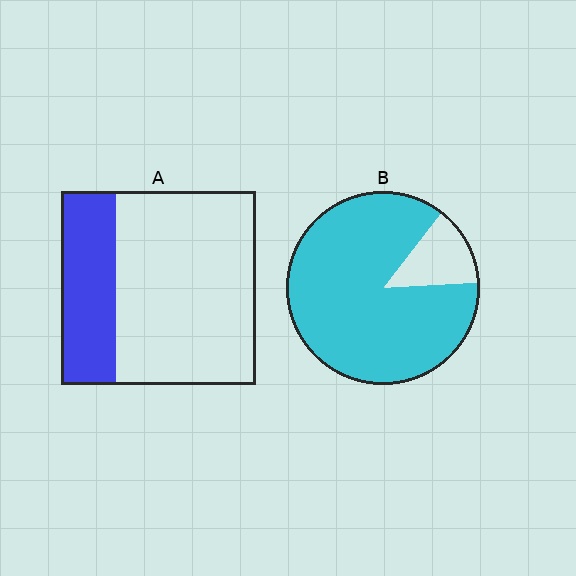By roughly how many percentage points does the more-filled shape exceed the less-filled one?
By roughly 60 percentage points (B over A).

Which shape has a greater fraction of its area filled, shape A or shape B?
Shape B.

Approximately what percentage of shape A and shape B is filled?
A is approximately 30% and B is approximately 85%.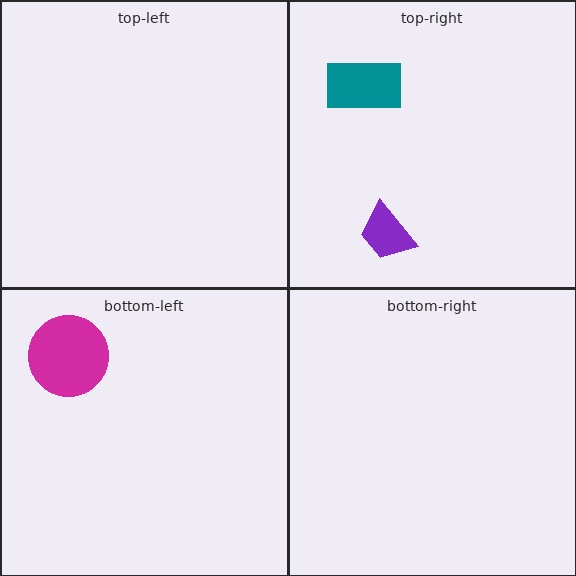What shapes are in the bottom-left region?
The magenta circle.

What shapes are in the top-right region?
The teal rectangle, the purple trapezoid.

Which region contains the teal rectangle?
The top-right region.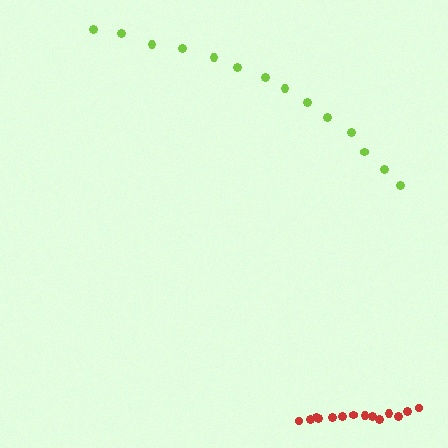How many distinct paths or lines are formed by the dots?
There are 2 distinct paths.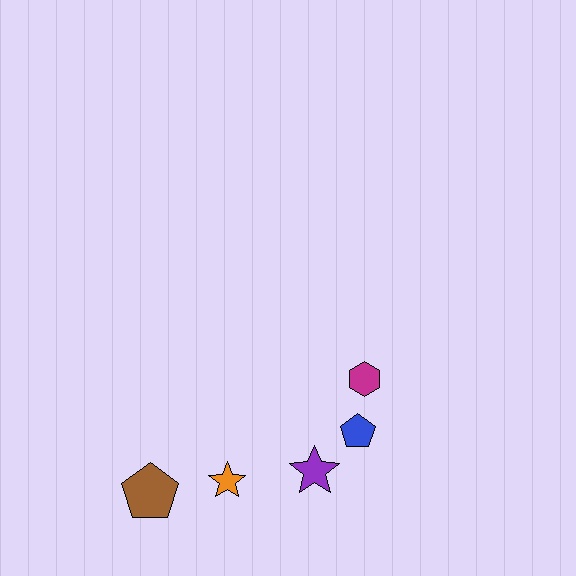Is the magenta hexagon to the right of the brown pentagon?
Yes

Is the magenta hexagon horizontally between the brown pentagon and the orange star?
No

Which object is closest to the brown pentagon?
The orange star is closest to the brown pentagon.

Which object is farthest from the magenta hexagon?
The brown pentagon is farthest from the magenta hexagon.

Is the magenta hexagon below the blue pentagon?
No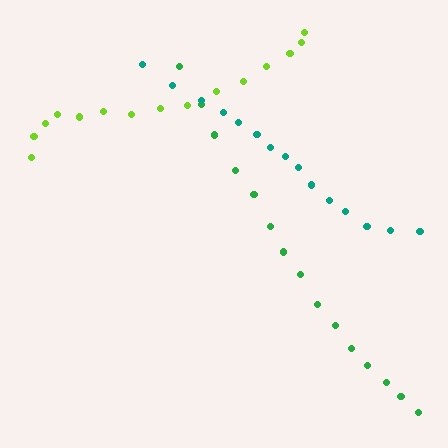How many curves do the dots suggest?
There are 3 distinct paths.